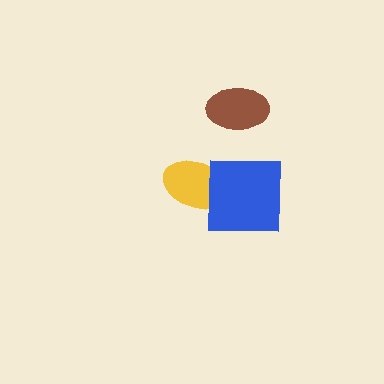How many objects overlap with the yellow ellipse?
1 object overlaps with the yellow ellipse.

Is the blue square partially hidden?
No, no other shape covers it.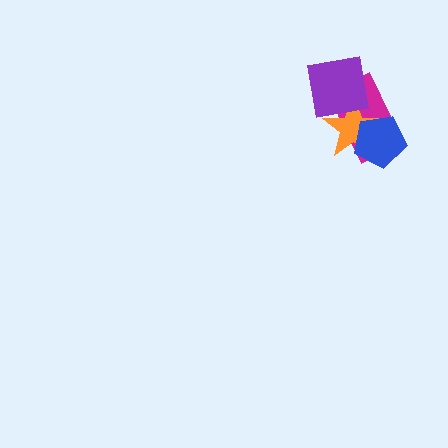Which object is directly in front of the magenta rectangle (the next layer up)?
The orange star is directly in front of the magenta rectangle.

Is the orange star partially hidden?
Yes, it is partially covered by another shape.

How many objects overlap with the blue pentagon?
2 objects overlap with the blue pentagon.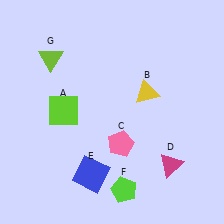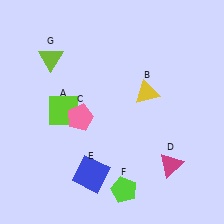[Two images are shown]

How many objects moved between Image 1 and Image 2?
1 object moved between the two images.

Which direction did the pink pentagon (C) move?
The pink pentagon (C) moved left.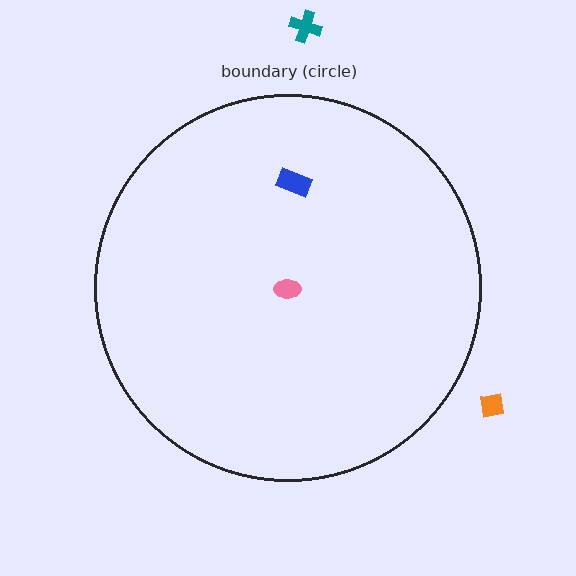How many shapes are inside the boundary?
2 inside, 2 outside.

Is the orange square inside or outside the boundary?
Outside.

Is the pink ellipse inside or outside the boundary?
Inside.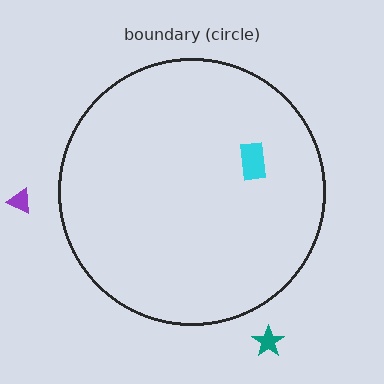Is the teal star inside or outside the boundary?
Outside.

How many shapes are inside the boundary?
1 inside, 2 outside.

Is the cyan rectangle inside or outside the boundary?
Inside.